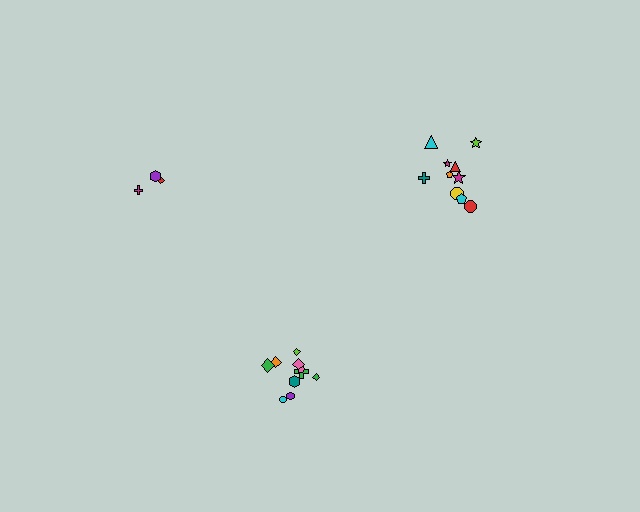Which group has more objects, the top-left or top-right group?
The top-right group.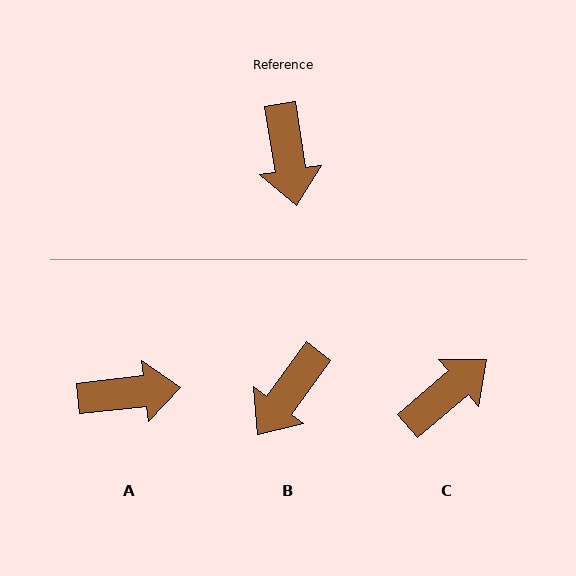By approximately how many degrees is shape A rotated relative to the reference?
Approximately 87 degrees counter-clockwise.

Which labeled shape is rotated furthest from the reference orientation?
C, about 121 degrees away.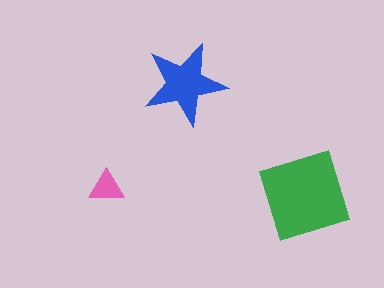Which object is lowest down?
The green diamond is bottommost.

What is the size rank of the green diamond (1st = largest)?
1st.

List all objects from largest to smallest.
The green diamond, the blue star, the pink triangle.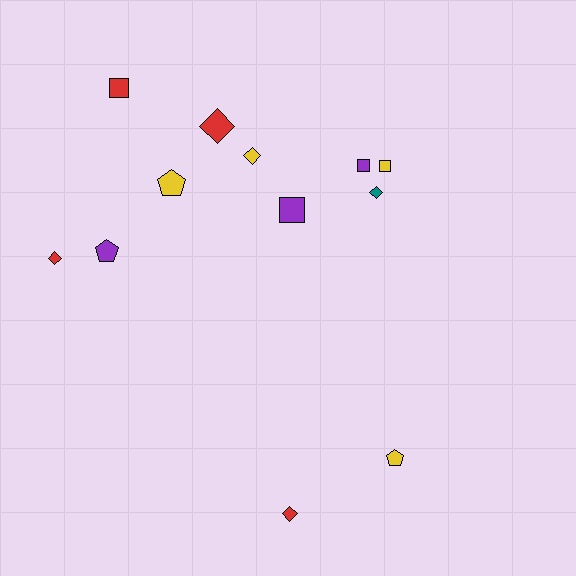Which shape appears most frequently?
Diamond, with 5 objects.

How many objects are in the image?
There are 12 objects.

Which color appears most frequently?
Yellow, with 4 objects.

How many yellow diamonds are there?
There is 1 yellow diamond.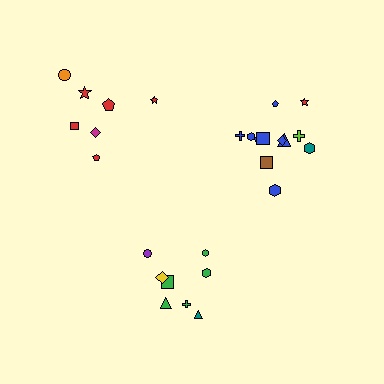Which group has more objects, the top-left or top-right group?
The top-right group.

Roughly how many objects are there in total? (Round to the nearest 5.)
Roughly 25 objects in total.